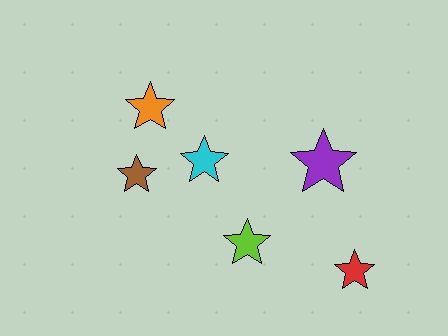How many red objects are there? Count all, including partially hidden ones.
There is 1 red object.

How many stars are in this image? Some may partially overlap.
There are 6 stars.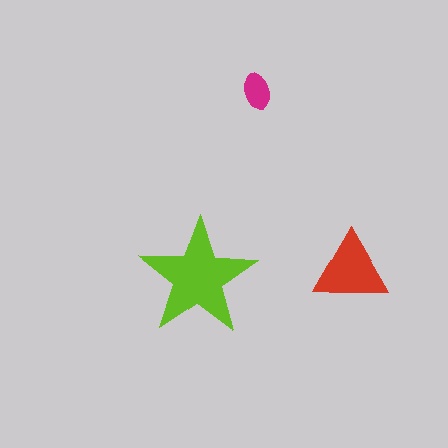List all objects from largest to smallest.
The lime star, the red triangle, the magenta ellipse.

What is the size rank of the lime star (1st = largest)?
1st.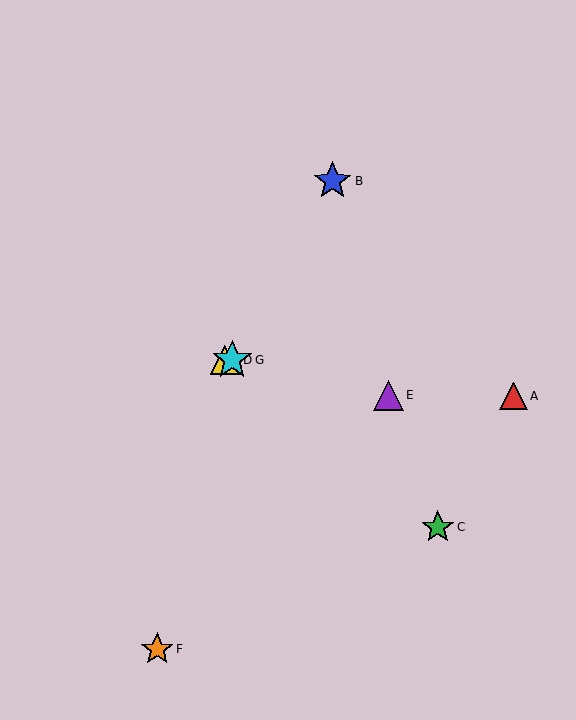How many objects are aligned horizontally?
2 objects (D, G) are aligned horizontally.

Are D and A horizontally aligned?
No, D is at y≈360 and A is at y≈396.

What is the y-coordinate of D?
Object D is at y≈360.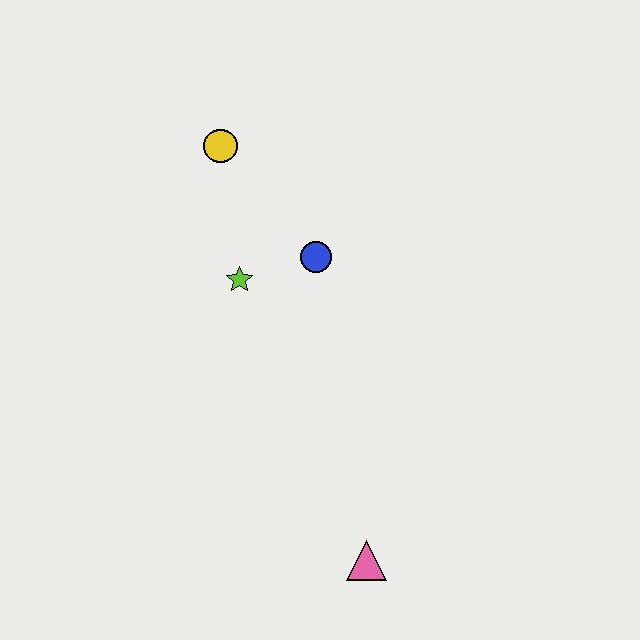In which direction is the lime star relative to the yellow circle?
The lime star is below the yellow circle.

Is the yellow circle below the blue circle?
No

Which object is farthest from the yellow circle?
The pink triangle is farthest from the yellow circle.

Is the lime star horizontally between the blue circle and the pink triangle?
No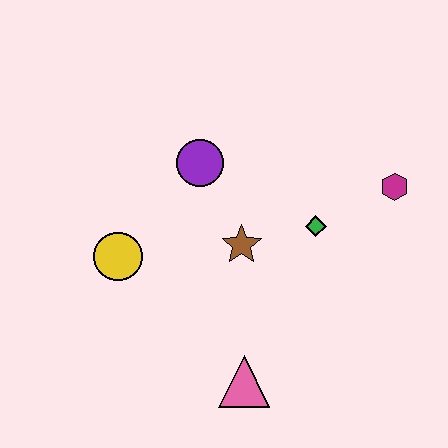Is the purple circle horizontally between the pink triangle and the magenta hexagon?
No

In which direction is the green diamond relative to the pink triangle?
The green diamond is above the pink triangle.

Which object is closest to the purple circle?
The brown star is closest to the purple circle.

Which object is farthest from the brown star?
The magenta hexagon is farthest from the brown star.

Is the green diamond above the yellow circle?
Yes